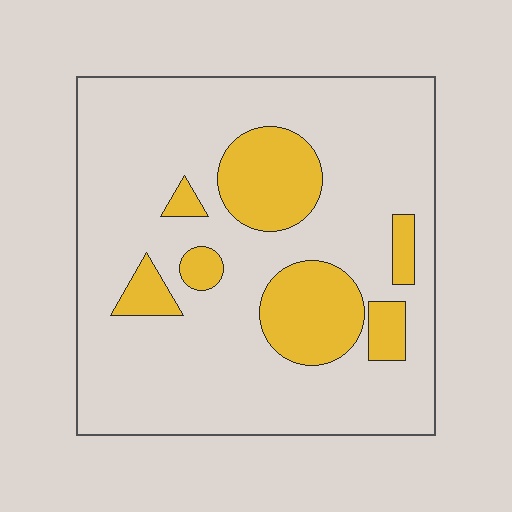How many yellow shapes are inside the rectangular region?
7.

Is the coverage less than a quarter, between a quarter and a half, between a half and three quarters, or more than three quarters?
Less than a quarter.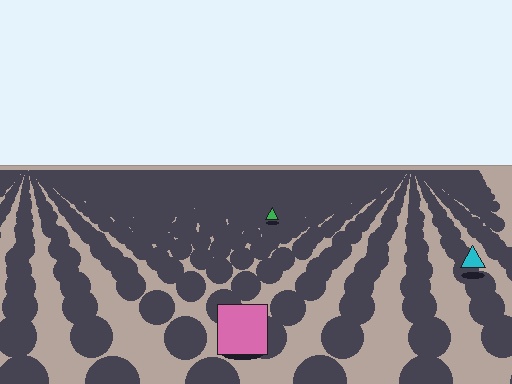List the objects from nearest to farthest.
From nearest to farthest: the pink square, the cyan triangle, the green triangle.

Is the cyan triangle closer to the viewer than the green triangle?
Yes. The cyan triangle is closer — you can tell from the texture gradient: the ground texture is coarser near it.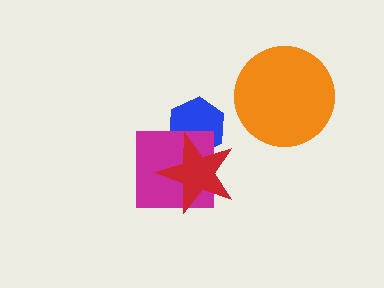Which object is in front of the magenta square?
The red star is in front of the magenta square.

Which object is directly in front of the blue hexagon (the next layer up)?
The magenta square is directly in front of the blue hexagon.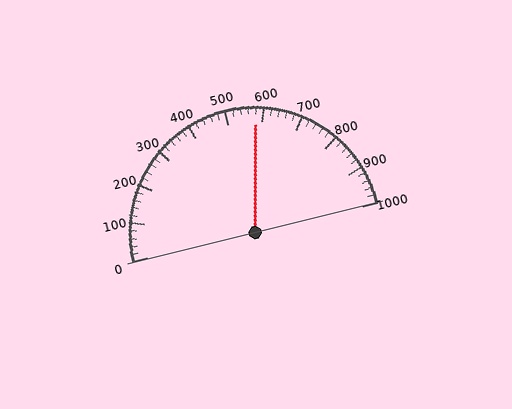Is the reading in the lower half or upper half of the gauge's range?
The reading is in the upper half of the range (0 to 1000).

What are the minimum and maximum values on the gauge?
The gauge ranges from 0 to 1000.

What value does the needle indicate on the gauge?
The needle indicates approximately 580.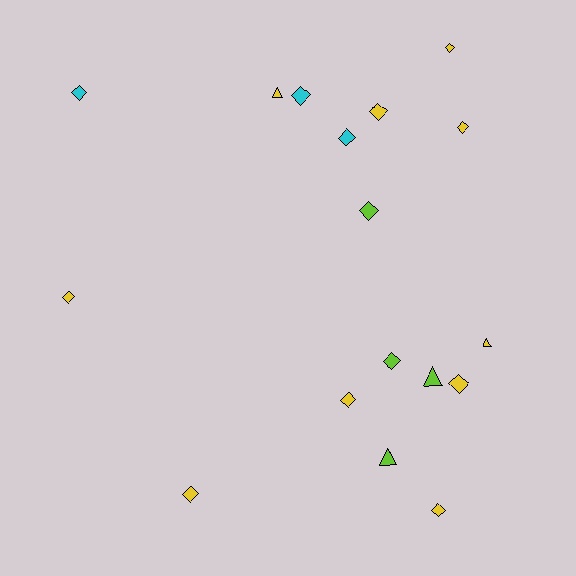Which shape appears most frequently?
Diamond, with 13 objects.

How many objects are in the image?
There are 17 objects.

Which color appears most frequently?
Yellow, with 10 objects.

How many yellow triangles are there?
There are 2 yellow triangles.